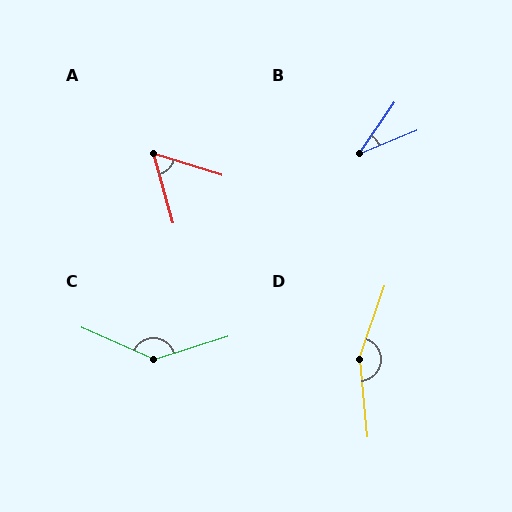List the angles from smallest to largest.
B (33°), A (57°), C (139°), D (156°).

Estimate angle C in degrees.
Approximately 139 degrees.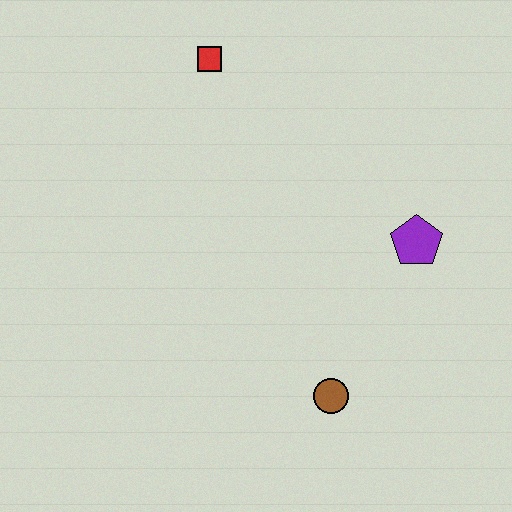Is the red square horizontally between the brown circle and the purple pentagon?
No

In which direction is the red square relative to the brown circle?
The red square is above the brown circle.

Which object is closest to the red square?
The purple pentagon is closest to the red square.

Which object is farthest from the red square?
The brown circle is farthest from the red square.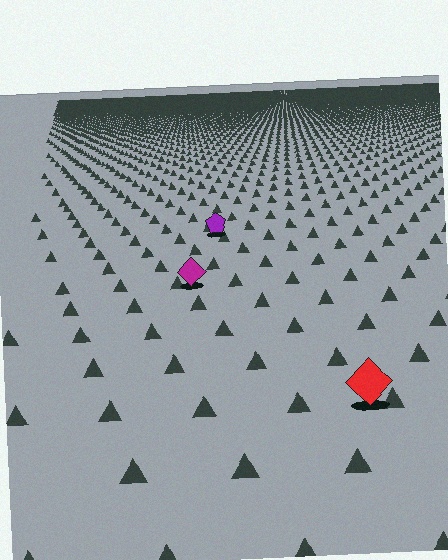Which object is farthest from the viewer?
The purple pentagon is farthest from the viewer. It appears smaller and the ground texture around it is denser.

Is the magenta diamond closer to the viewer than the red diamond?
No. The red diamond is closer — you can tell from the texture gradient: the ground texture is coarser near it.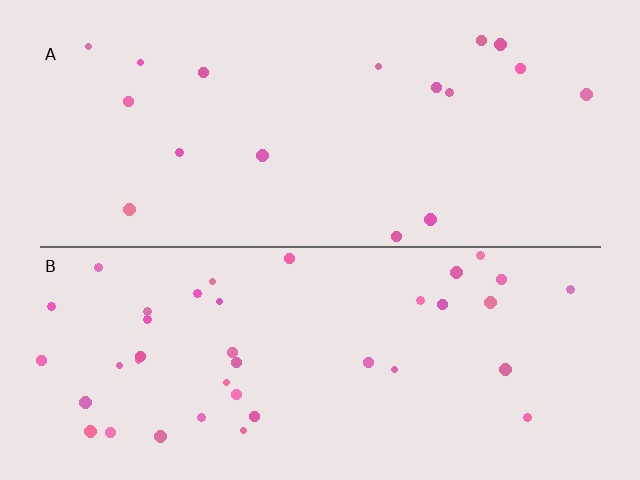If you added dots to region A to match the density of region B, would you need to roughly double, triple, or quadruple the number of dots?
Approximately double.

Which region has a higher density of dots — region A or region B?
B (the bottom).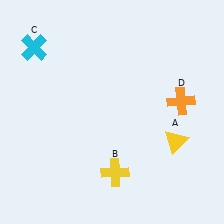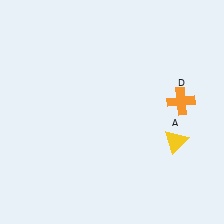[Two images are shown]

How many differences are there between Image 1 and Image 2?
There are 2 differences between the two images.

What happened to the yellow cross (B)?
The yellow cross (B) was removed in Image 2. It was in the bottom-right area of Image 1.